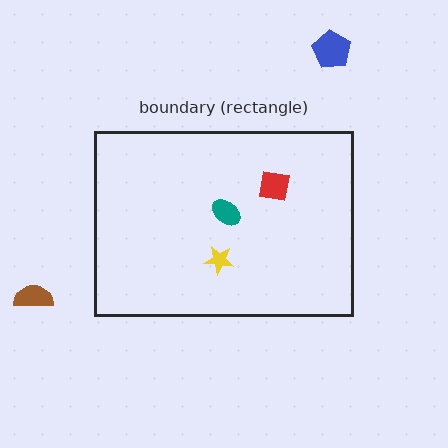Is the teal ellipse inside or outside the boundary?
Inside.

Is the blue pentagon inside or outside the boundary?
Outside.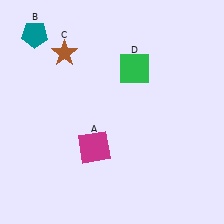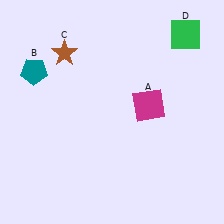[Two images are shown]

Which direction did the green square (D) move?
The green square (D) moved right.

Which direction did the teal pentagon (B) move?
The teal pentagon (B) moved down.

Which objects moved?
The objects that moved are: the magenta square (A), the teal pentagon (B), the green square (D).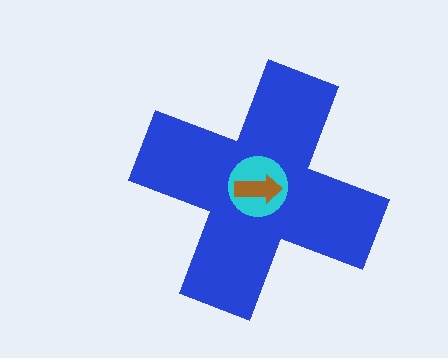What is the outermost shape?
The blue cross.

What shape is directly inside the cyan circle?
The brown arrow.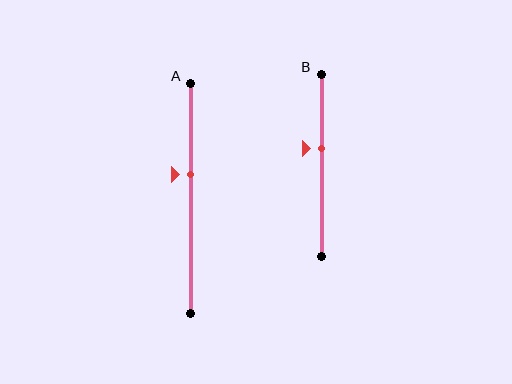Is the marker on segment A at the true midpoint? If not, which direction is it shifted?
No, the marker on segment A is shifted upward by about 11% of the segment length.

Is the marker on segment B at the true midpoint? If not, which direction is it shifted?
No, the marker on segment B is shifted upward by about 9% of the segment length.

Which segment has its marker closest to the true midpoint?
Segment B has its marker closest to the true midpoint.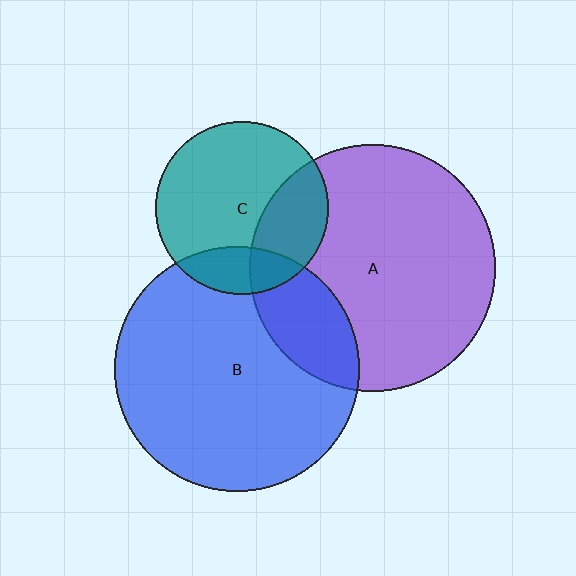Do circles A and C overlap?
Yes.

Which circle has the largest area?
Circle A (purple).